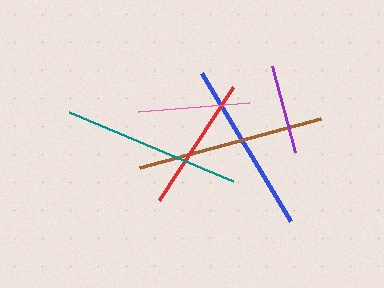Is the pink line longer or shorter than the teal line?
The teal line is longer than the pink line.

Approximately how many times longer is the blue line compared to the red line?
The blue line is approximately 1.3 times the length of the red line.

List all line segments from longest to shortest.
From longest to shortest: brown, teal, blue, red, pink, purple.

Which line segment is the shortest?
The purple line is the shortest at approximately 89 pixels.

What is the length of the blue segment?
The blue segment is approximately 173 pixels long.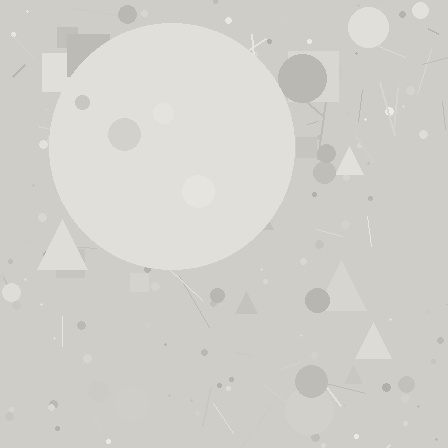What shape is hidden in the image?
A circle is hidden in the image.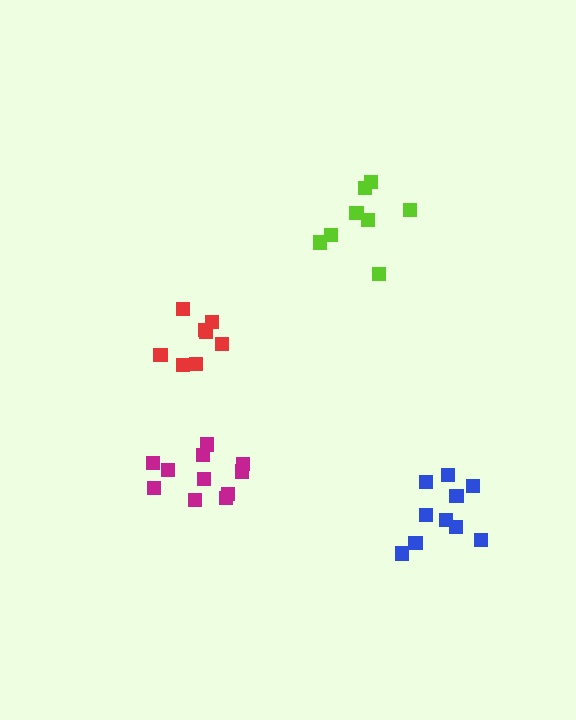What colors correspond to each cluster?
The clusters are colored: lime, blue, magenta, red.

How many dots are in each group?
Group 1: 8 dots, Group 2: 10 dots, Group 3: 11 dots, Group 4: 8 dots (37 total).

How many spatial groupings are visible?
There are 4 spatial groupings.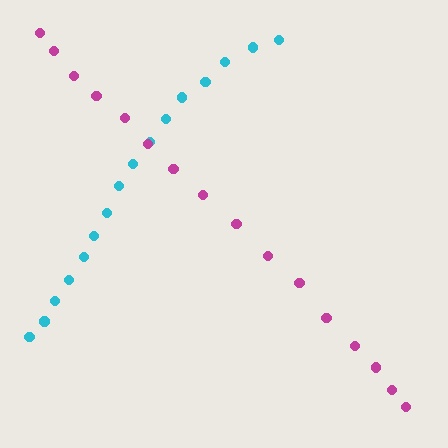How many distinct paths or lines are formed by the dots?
There are 2 distinct paths.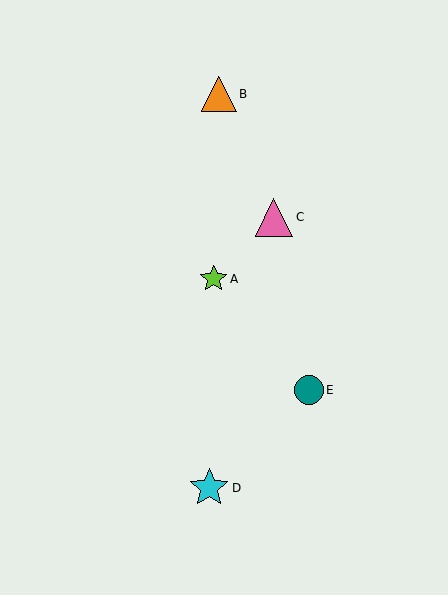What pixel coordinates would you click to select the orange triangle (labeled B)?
Click at (219, 94) to select the orange triangle B.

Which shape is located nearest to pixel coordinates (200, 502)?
The cyan star (labeled D) at (209, 488) is nearest to that location.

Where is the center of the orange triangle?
The center of the orange triangle is at (219, 94).